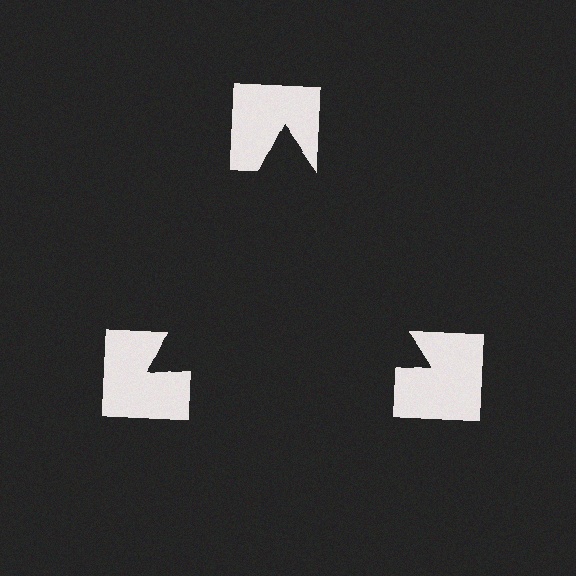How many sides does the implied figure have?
3 sides.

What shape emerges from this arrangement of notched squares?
An illusory triangle — its edges are inferred from the aligned wedge cuts in the notched squares, not physically drawn.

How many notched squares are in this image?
There are 3 — one at each vertex of the illusory triangle.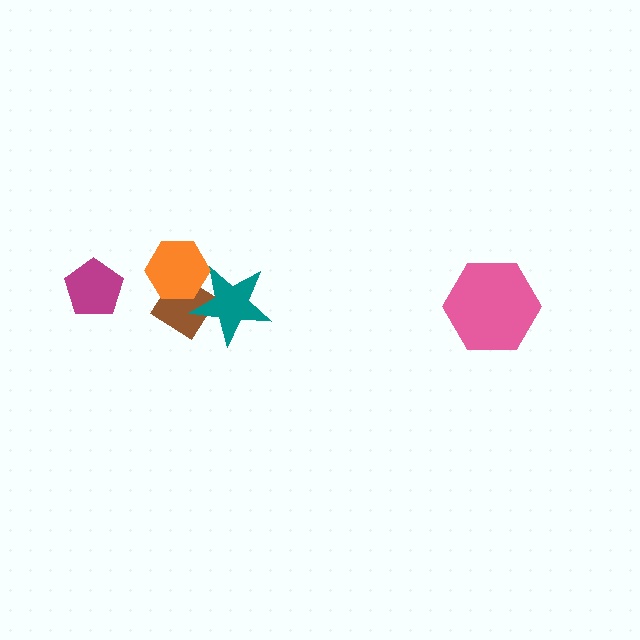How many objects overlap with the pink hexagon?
0 objects overlap with the pink hexagon.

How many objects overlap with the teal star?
2 objects overlap with the teal star.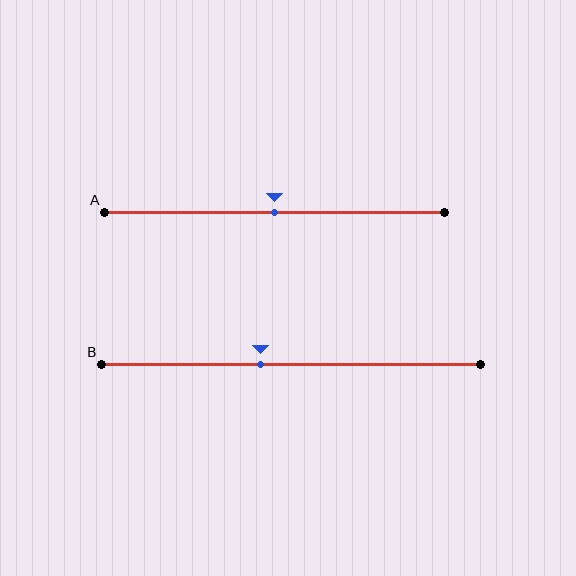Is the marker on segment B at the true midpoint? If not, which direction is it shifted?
No, the marker on segment B is shifted to the left by about 8% of the segment length.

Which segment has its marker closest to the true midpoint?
Segment A has its marker closest to the true midpoint.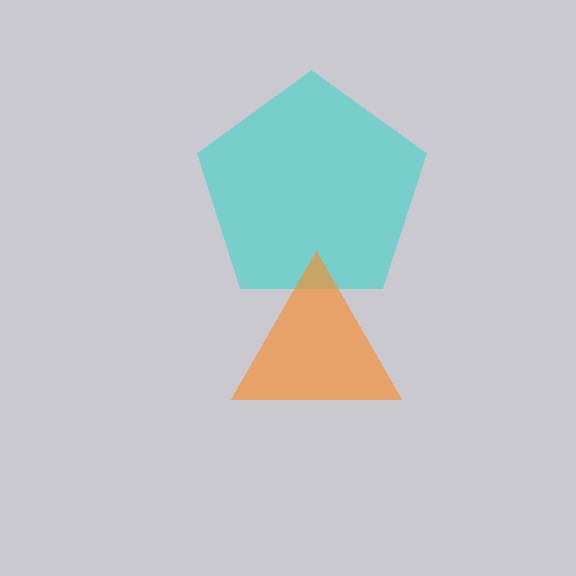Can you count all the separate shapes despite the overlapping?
Yes, there are 2 separate shapes.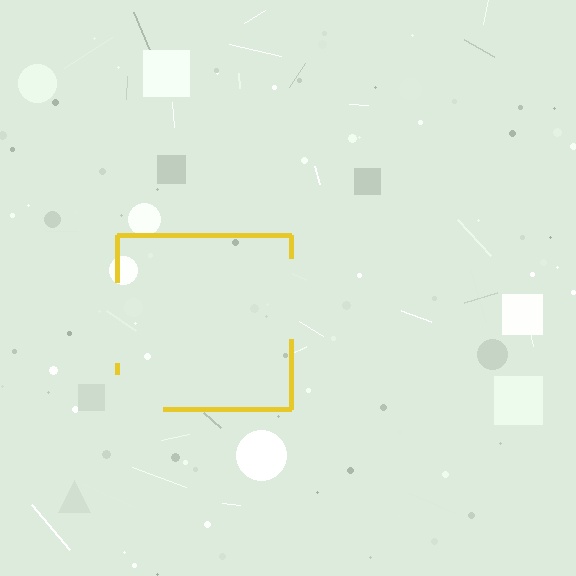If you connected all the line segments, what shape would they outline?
They would outline a square.